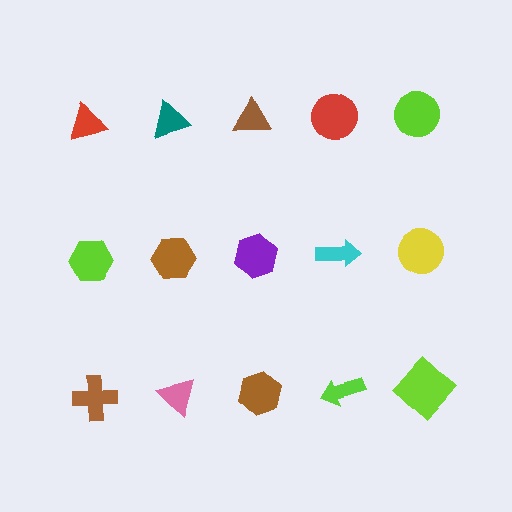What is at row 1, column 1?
A red triangle.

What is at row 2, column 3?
A purple hexagon.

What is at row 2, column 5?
A yellow circle.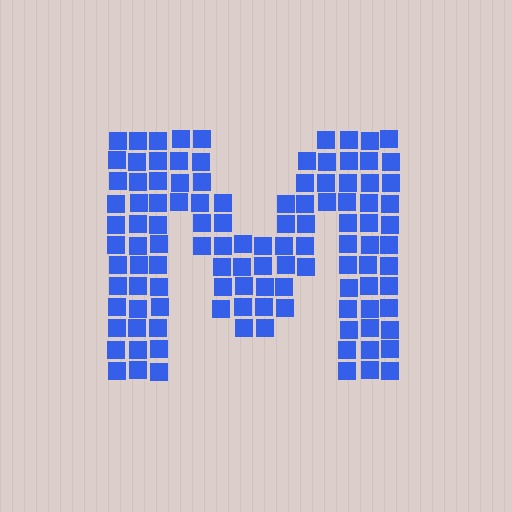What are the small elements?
The small elements are squares.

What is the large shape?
The large shape is the letter M.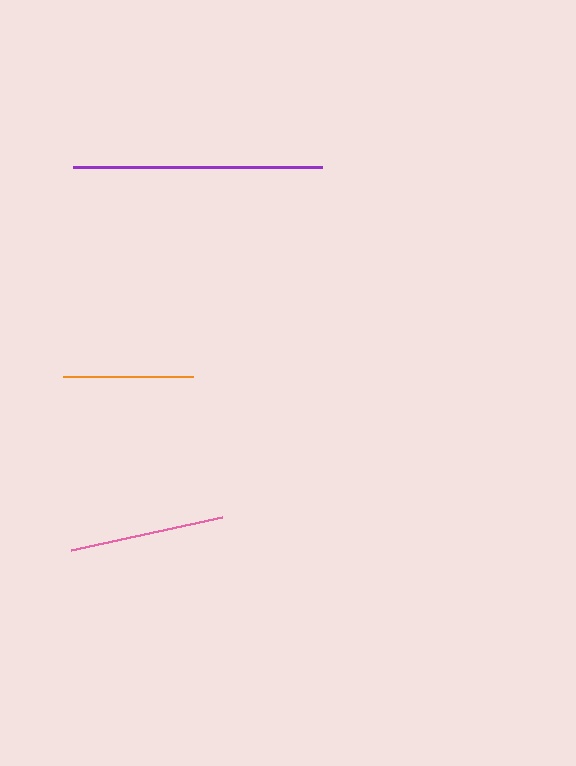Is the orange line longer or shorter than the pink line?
The pink line is longer than the orange line.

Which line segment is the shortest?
The orange line is the shortest at approximately 130 pixels.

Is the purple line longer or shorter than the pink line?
The purple line is longer than the pink line.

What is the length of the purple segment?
The purple segment is approximately 248 pixels long.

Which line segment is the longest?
The purple line is the longest at approximately 248 pixels.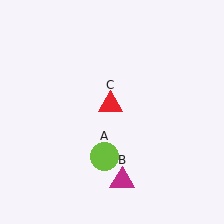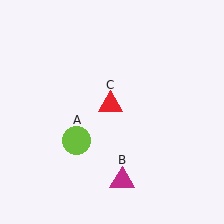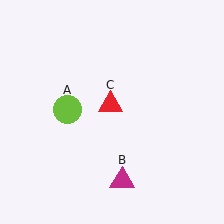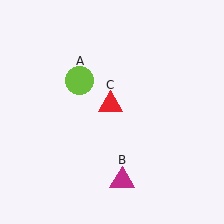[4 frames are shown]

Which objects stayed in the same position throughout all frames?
Magenta triangle (object B) and red triangle (object C) remained stationary.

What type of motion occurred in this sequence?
The lime circle (object A) rotated clockwise around the center of the scene.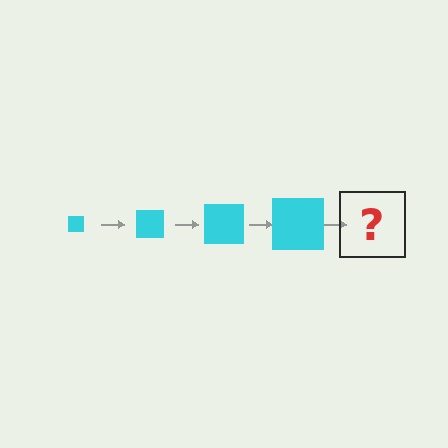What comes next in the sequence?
The next element should be a cyan square, larger than the previous one.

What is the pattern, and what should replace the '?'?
The pattern is that the square gets progressively larger each step. The '?' should be a cyan square, larger than the previous one.